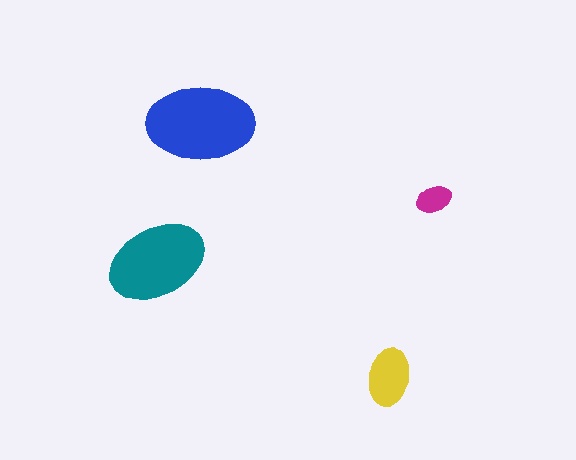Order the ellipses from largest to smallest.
the blue one, the teal one, the yellow one, the magenta one.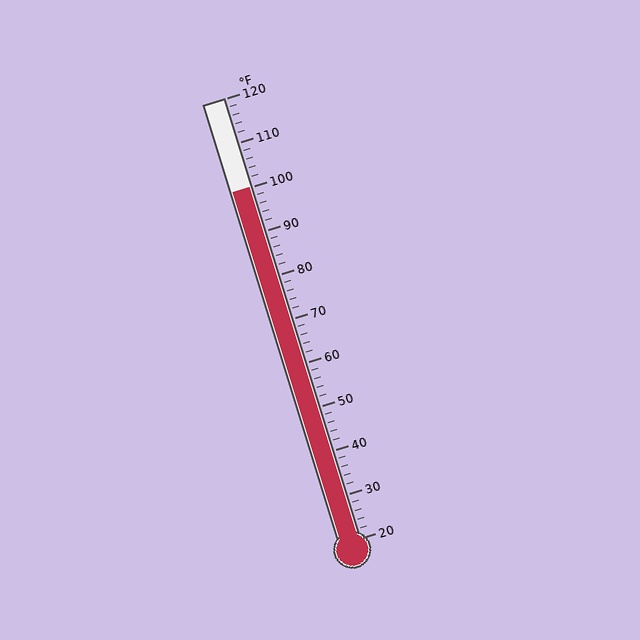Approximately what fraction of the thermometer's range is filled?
The thermometer is filled to approximately 80% of its range.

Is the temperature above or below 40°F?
The temperature is above 40°F.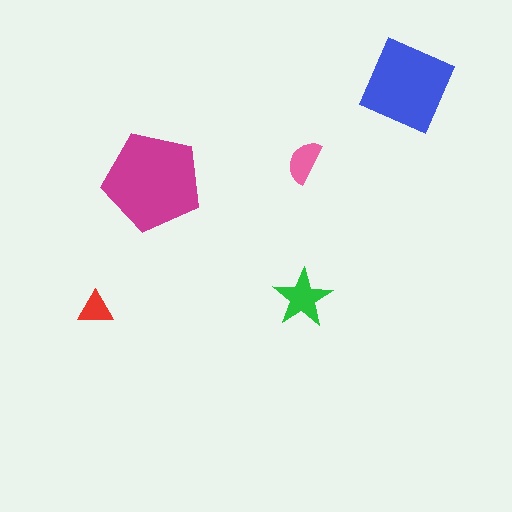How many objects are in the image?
There are 5 objects in the image.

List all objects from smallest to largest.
The red triangle, the pink semicircle, the green star, the blue diamond, the magenta pentagon.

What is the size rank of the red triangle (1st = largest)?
5th.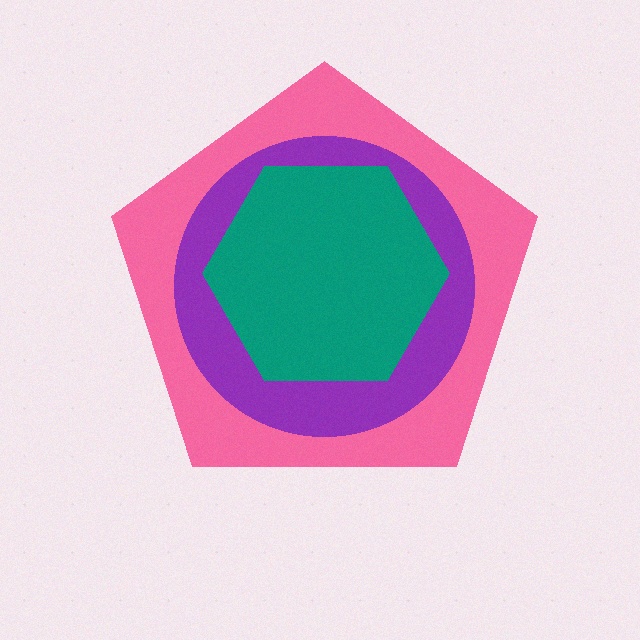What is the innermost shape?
The teal hexagon.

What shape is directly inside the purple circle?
The teal hexagon.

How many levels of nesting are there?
3.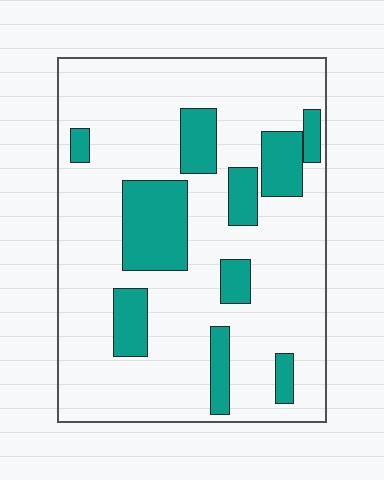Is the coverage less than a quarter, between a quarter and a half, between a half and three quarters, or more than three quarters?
Less than a quarter.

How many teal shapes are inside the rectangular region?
10.